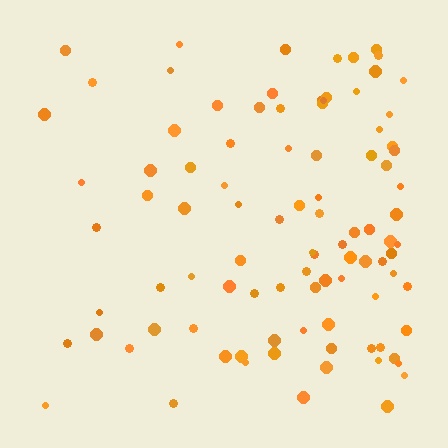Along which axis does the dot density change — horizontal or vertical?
Horizontal.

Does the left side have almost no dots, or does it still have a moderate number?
Still a moderate number, just noticeably fewer than the right.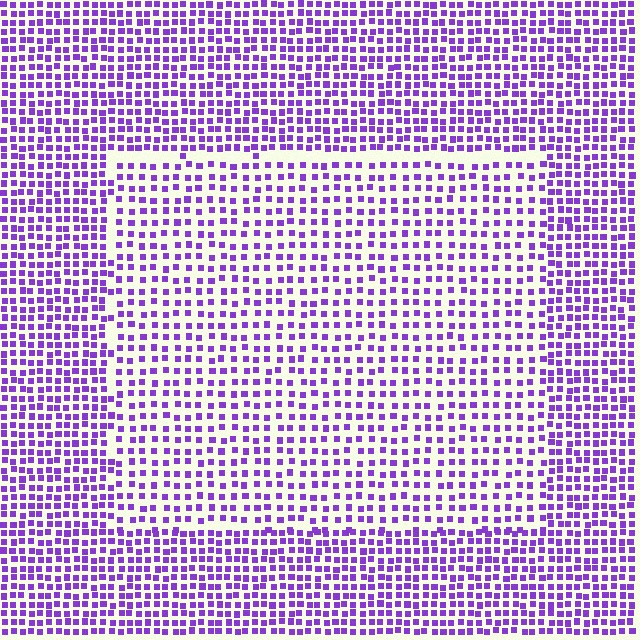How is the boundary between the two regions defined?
The boundary is defined by a change in element density (approximately 1.6x ratio). All elements are the same color, size, and shape.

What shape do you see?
I see a rectangle.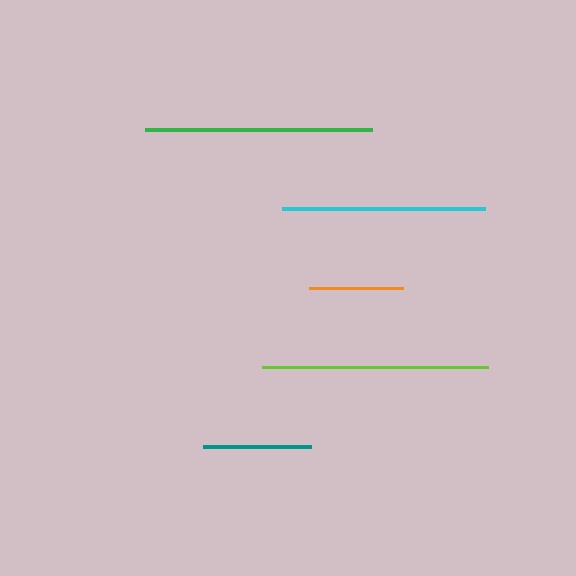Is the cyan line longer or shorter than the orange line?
The cyan line is longer than the orange line.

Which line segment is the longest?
The green line is the longest at approximately 227 pixels.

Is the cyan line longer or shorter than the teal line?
The cyan line is longer than the teal line.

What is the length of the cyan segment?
The cyan segment is approximately 203 pixels long.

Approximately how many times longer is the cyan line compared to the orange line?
The cyan line is approximately 2.2 times the length of the orange line.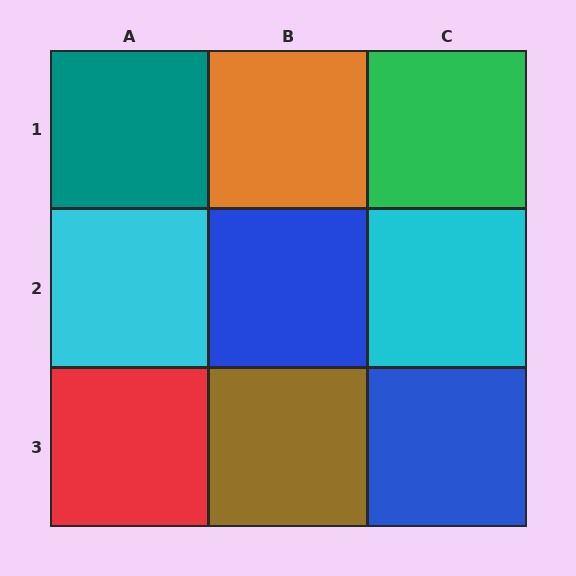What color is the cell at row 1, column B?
Orange.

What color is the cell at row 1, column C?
Green.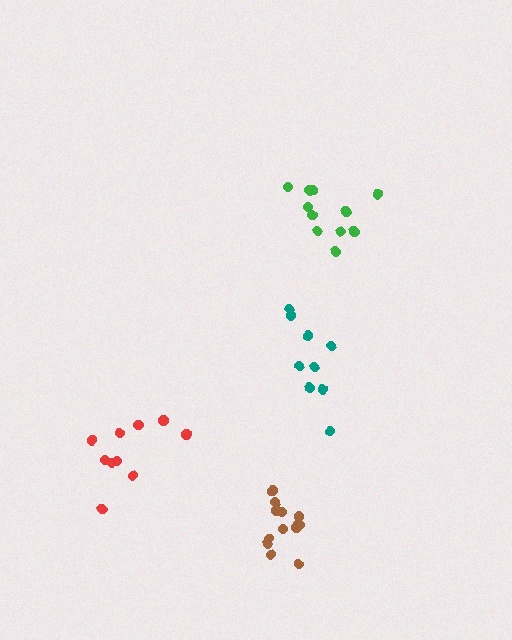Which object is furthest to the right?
The green cluster is rightmost.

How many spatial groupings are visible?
There are 4 spatial groupings.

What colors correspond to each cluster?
The clusters are colored: brown, red, teal, green.